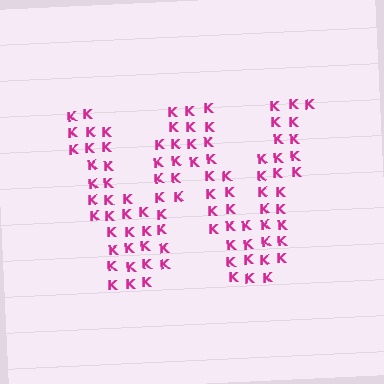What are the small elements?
The small elements are letter K's.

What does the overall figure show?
The overall figure shows the letter W.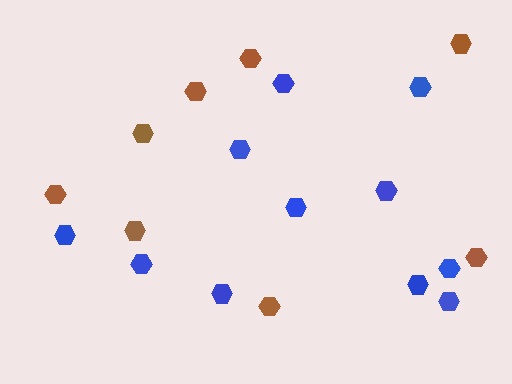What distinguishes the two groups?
There are 2 groups: one group of brown hexagons (8) and one group of blue hexagons (11).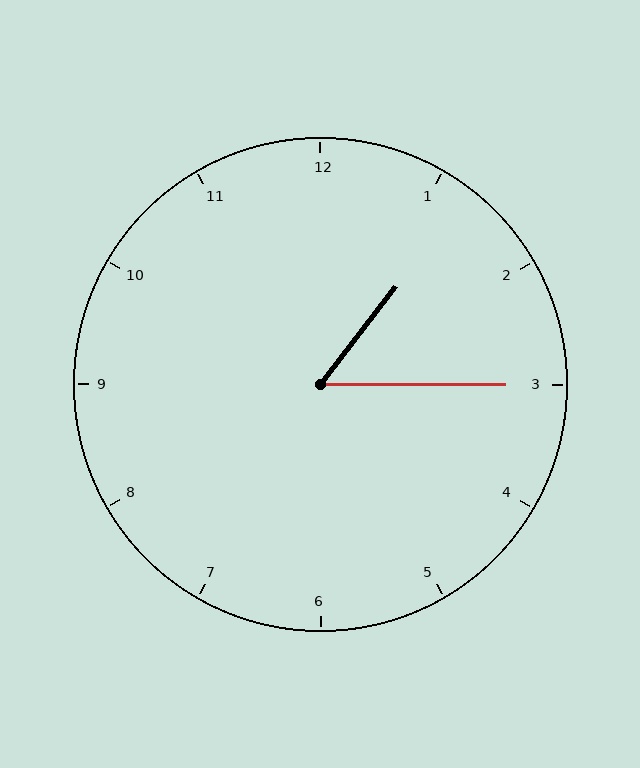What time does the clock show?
1:15.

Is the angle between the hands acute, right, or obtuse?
It is acute.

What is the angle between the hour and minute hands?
Approximately 52 degrees.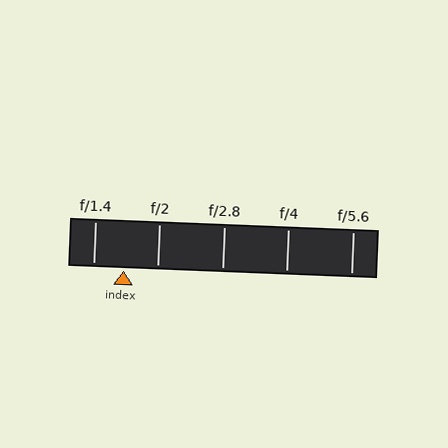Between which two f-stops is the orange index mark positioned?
The index mark is between f/1.4 and f/2.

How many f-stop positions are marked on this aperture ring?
There are 5 f-stop positions marked.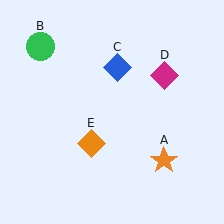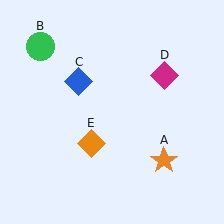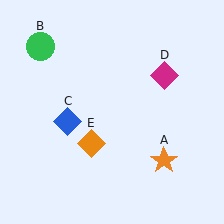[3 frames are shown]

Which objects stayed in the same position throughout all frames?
Orange star (object A) and green circle (object B) and magenta diamond (object D) and orange diamond (object E) remained stationary.